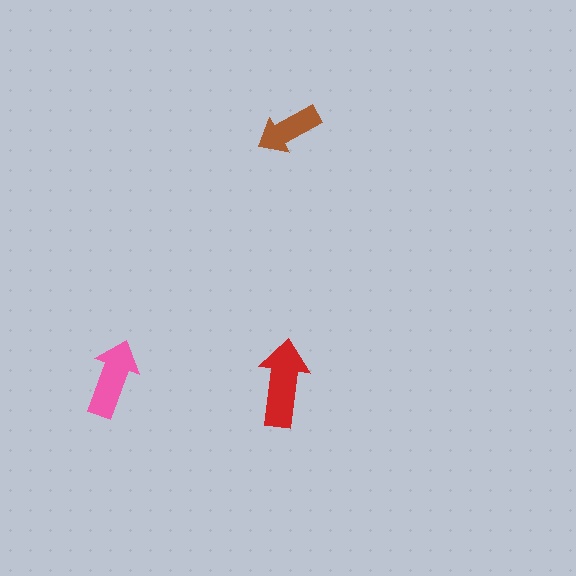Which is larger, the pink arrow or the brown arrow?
The pink one.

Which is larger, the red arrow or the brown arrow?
The red one.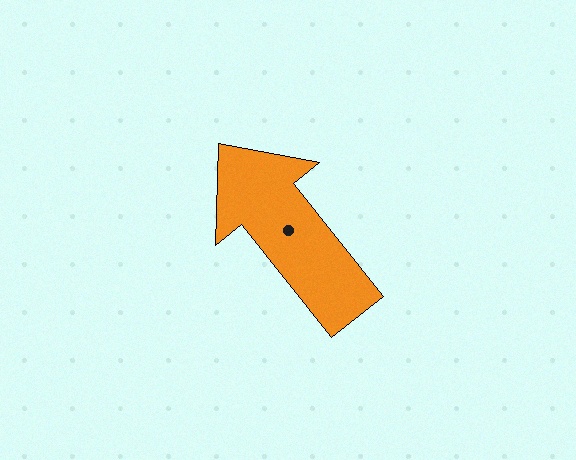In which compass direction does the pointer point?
Northwest.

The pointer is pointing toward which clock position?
Roughly 11 o'clock.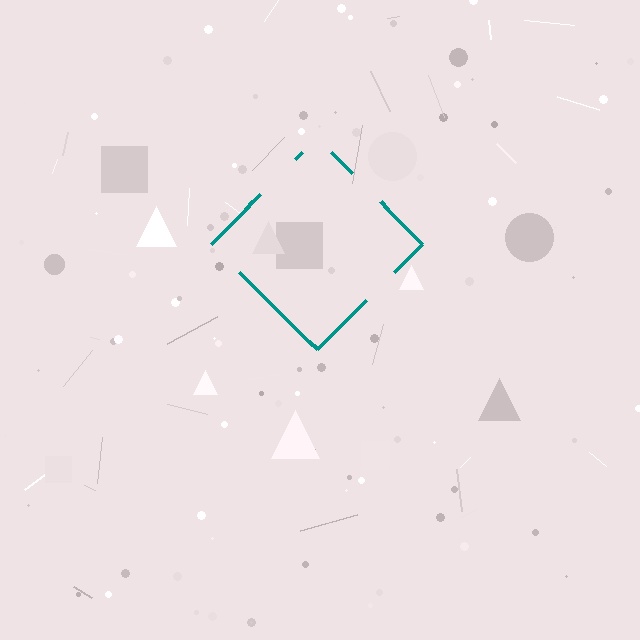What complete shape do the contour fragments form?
The contour fragments form a diamond.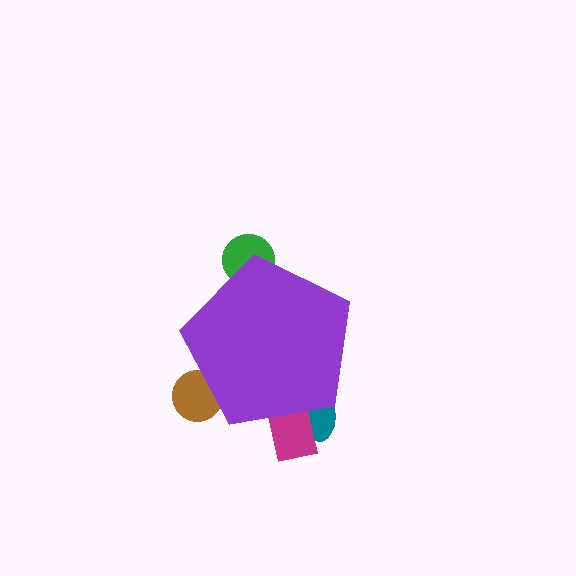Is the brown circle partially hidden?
Yes, the brown circle is partially hidden behind the purple pentagon.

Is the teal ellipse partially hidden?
Yes, the teal ellipse is partially hidden behind the purple pentagon.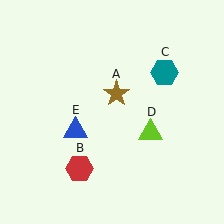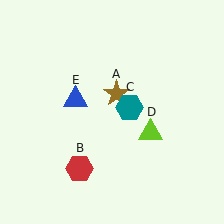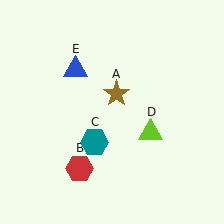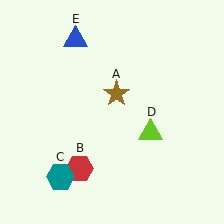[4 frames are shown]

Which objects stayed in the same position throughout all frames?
Brown star (object A) and red hexagon (object B) and lime triangle (object D) remained stationary.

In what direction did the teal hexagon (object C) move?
The teal hexagon (object C) moved down and to the left.